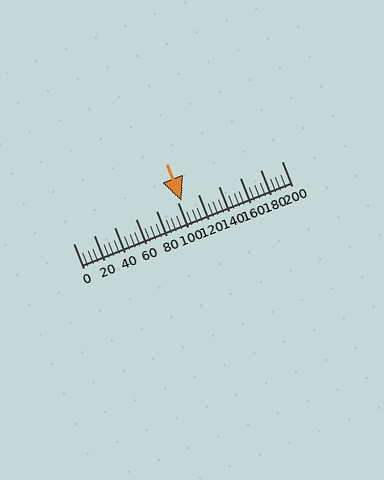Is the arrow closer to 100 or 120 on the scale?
The arrow is closer to 100.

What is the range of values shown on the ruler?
The ruler shows values from 0 to 200.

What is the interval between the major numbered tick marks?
The major tick marks are spaced 20 units apart.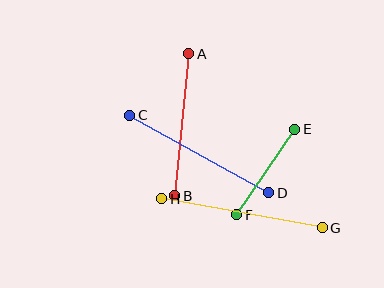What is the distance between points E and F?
The distance is approximately 103 pixels.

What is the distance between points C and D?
The distance is approximately 159 pixels.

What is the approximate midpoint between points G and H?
The midpoint is at approximately (242, 213) pixels.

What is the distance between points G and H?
The distance is approximately 163 pixels.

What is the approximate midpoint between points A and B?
The midpoint is at approximately (182, 125) pixels.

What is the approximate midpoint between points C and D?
The midpoint is at approximately (199, 154) pixels.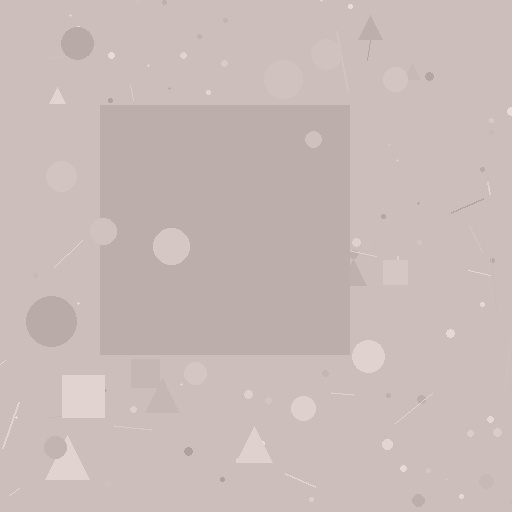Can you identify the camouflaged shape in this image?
The camouflaged shape is a square.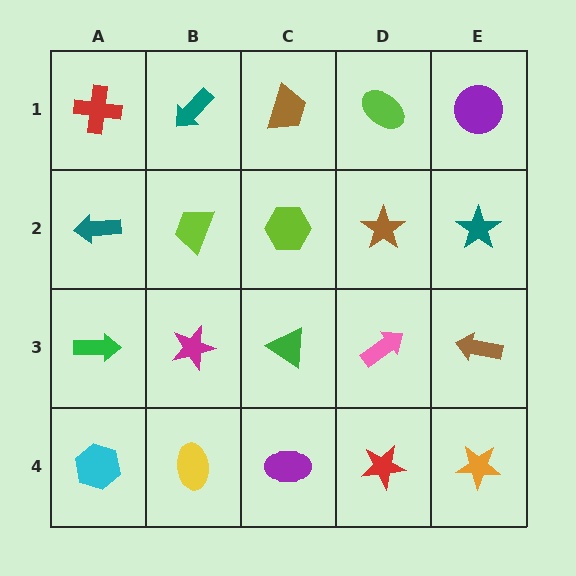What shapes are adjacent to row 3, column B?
A lime trapezoid (row 2, column B), a yellow ellipse (row 4, column B), a green arrow (row 3, column A), a green triangle (row 3, column C).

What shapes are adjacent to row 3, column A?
A teal arrow (row 2, column A), a cyan hexagon (row 4, column A), a magenta star (row 3, column B).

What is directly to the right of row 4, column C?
A red star.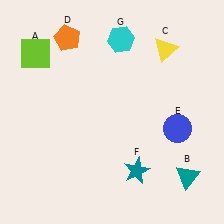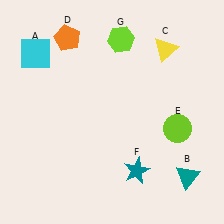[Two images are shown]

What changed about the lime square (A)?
In Image 1, A is lime. In Image 2, it changed to cyan.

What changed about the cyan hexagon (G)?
In Image 1, G is cyan. In Image 2, it changed to lime.